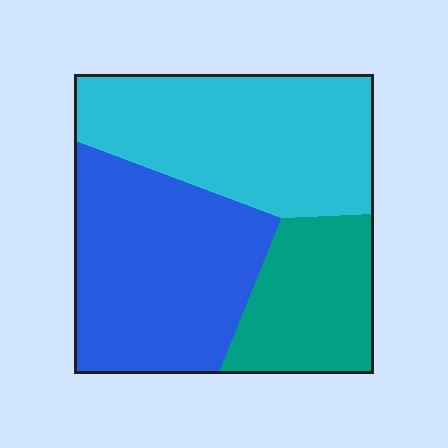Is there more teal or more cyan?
Cyan.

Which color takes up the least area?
Teal, at roughly 20%.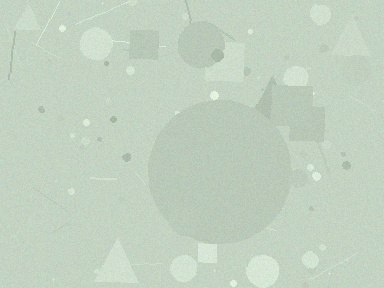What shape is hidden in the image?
A circle is hidden in the image.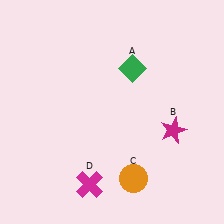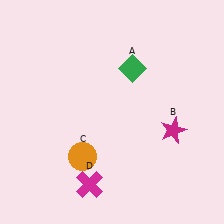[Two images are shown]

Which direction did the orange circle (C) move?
The orange circle (C) moved left.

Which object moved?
The orange circle (C) moved left.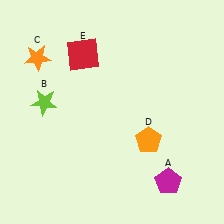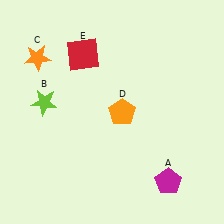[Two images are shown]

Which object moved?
The orange pentagon (D) moved up.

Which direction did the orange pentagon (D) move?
The orange pentagon (D) moved up.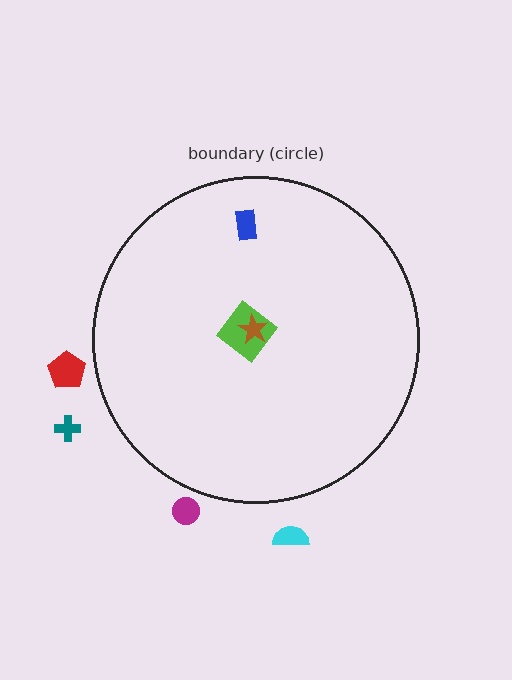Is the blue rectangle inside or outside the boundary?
Inside.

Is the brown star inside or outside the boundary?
Inside.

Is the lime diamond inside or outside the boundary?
Inside.